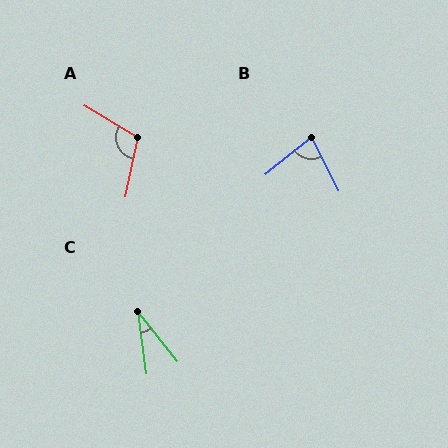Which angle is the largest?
A, at approximately 109 degrees.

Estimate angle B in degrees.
Approximately 78 degrees.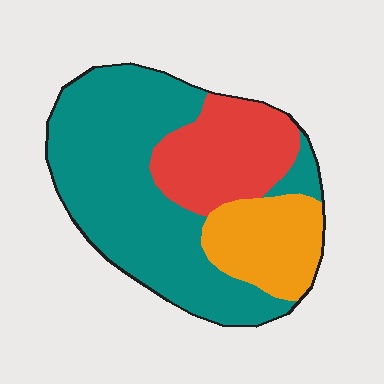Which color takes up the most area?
Teal, at roughly 60%.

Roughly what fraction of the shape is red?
Red covers about 25% of the shape.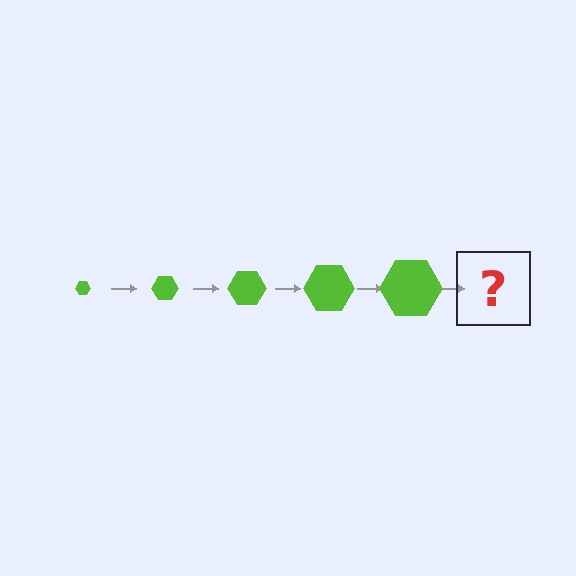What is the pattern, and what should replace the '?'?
The pattern is that the hexagon gets progressively larger each step. The '?' should be a lime hexagon, larger than the previous one.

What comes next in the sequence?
The next element should be a lime hexagon, larger than the previous one.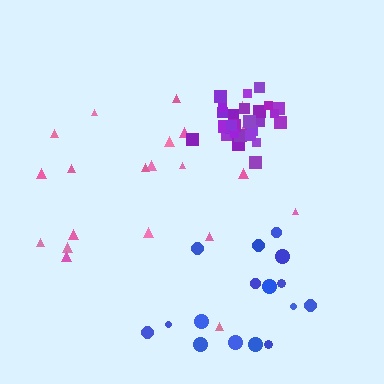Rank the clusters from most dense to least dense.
purple, blue, pink.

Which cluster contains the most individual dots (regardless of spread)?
Purple (28).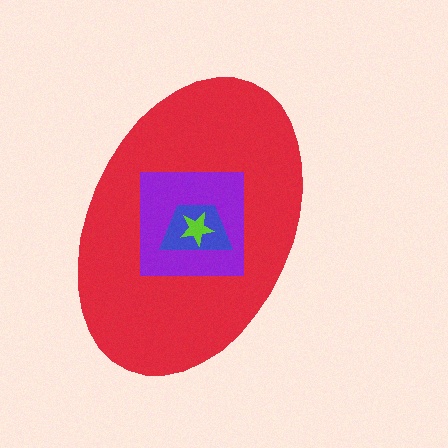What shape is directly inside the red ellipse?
The purple square.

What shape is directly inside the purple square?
The blue trapezoid.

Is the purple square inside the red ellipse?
Yes.